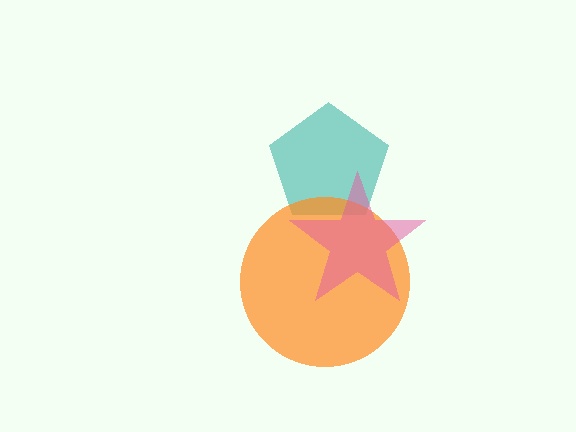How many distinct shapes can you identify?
There are 3 distinct shapes: a teal pentagon, an orange circle, a pink star.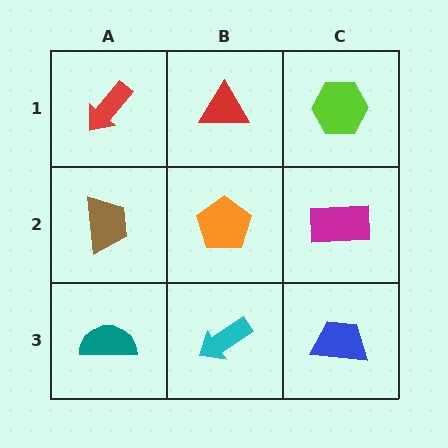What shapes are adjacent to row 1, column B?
An orange pentagon (row 2, column B), a red arrow (row 1, column A), a lime hexagon (row 1, column C).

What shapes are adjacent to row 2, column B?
A red triangle (row 1, column B), a cyan arrow (row 3, column B), a brown trapezoid (row 2, column A), a magenta rectangle (row 2, column C).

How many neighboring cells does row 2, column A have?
3.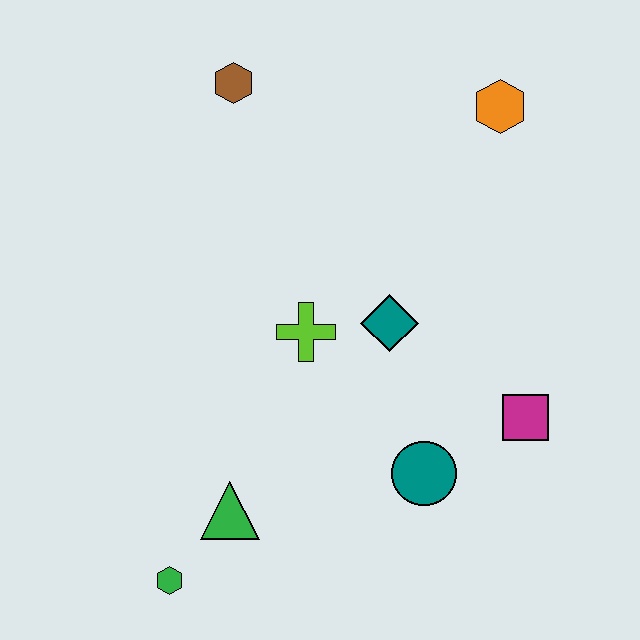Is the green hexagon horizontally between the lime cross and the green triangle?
No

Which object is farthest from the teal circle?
The brown hexagon is farthest from the teal circle.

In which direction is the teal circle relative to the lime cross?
The teal circle is below the lime cross.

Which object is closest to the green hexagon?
The green triangle is closest to the green hexagon.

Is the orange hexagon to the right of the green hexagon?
Yes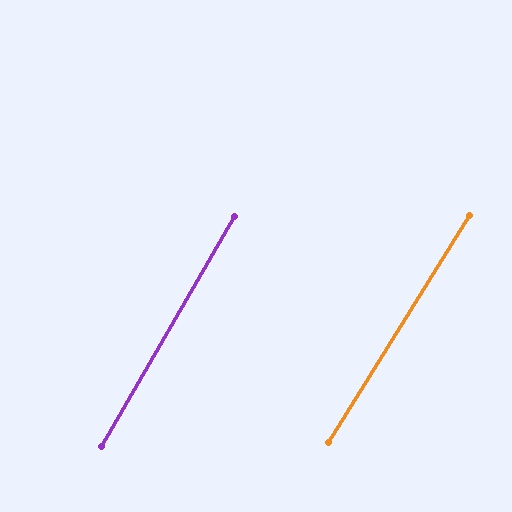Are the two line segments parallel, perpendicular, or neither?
Parallel — their directions differ by only 1.7°.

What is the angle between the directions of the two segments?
Approximately 2 degrees.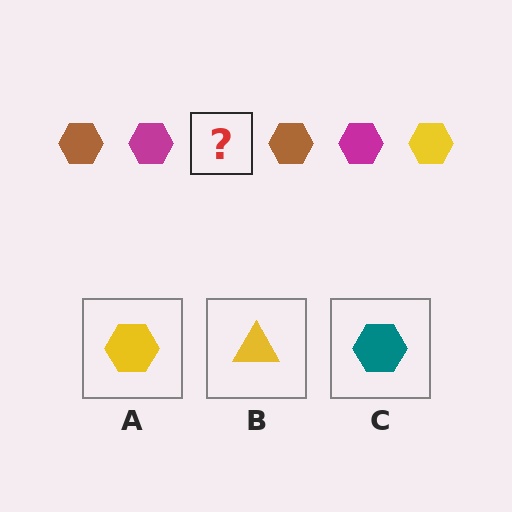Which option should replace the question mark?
Option A.